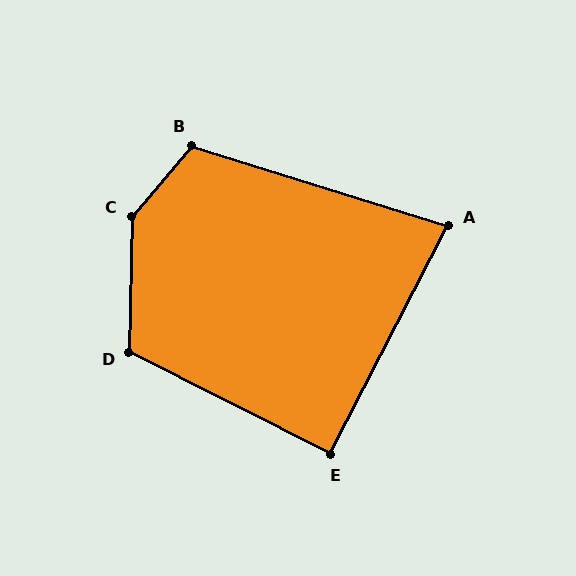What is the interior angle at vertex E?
Approximately 90 degrees (approximately right).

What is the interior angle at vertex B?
Approximately 113 degrees (obtuse).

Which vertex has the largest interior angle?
C, at approximately 141 degrees.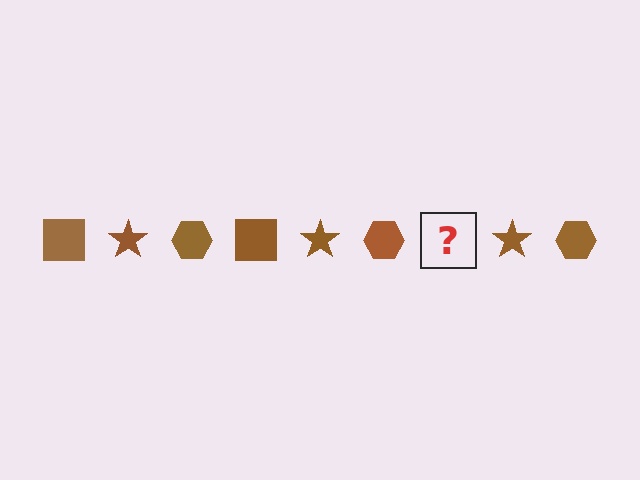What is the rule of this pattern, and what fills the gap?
The rule is that the pattern cycles through square, star, hexagon shapes in brown. The gap should be filled with a brown square.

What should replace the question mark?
The question mark should be replaced with a brown square.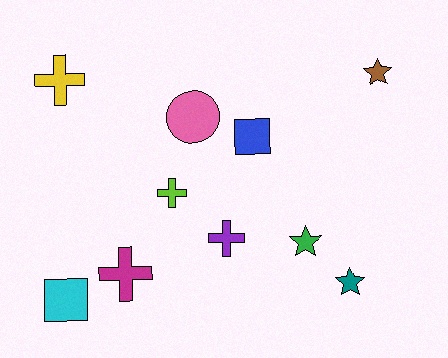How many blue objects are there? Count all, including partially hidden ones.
There is 1 blue object.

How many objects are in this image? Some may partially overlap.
There are 10 objects.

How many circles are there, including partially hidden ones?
There is 1 circle.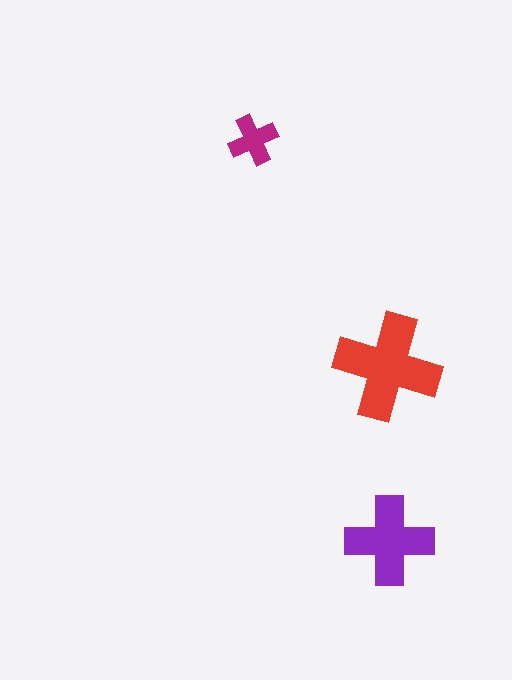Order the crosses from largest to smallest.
the red one, the purple one, the magenta one.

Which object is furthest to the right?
The purple cross is rightmost.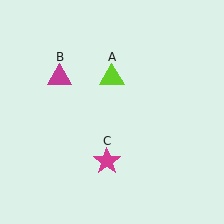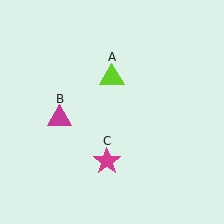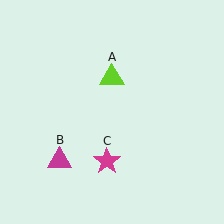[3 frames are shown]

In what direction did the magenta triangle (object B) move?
The magenta triangle (object B) moved down.